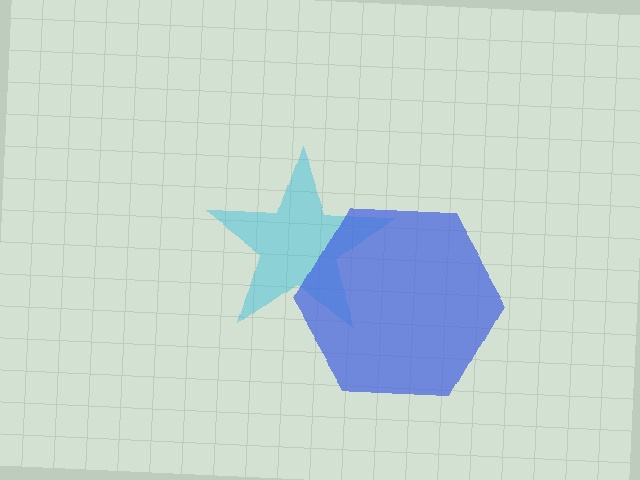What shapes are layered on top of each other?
The layered shapes are: a cyan star, a blue hexagon.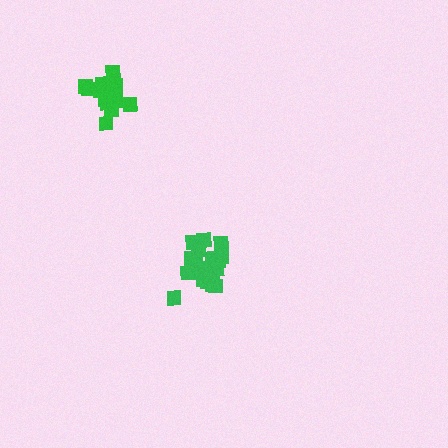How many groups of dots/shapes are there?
There are 2 groups.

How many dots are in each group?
Group 1: 21 dots, Group 2: 18 dots (39 total).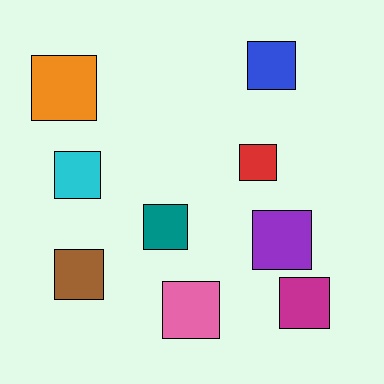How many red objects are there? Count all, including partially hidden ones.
There is 1 red object.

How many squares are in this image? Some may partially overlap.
There are 9 squares.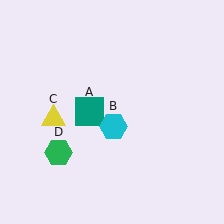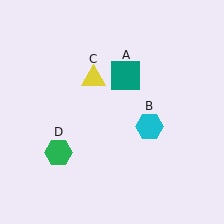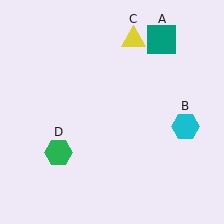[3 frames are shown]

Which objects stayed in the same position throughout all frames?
Green hexagon (object D) remained stationary.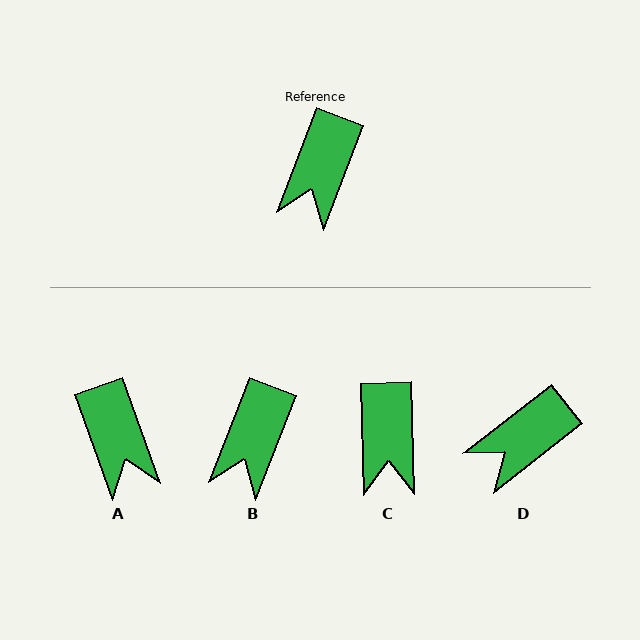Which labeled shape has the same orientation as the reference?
B.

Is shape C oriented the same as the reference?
No, it is off by about 23 degrees.